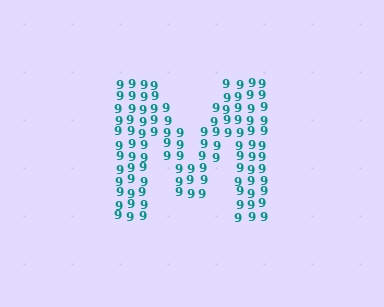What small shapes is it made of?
It is made of small digit 9's.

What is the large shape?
The large shape is the letter M.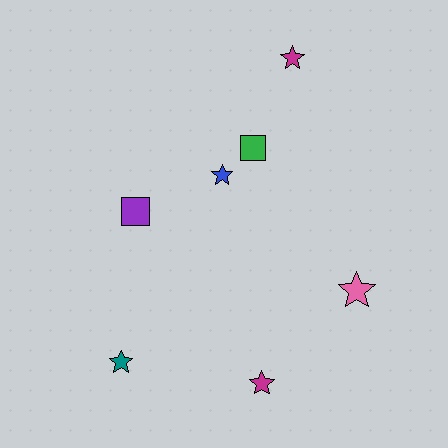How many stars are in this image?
There are 5 stars.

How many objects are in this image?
There are 7 objects.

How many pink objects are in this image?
There is 1 pink object.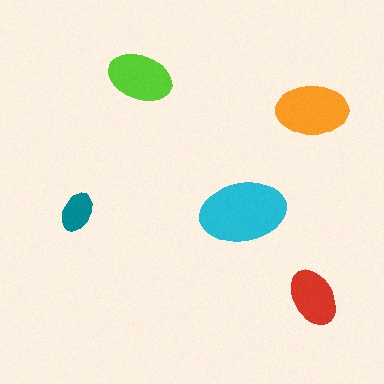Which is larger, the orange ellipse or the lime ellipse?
The orange one.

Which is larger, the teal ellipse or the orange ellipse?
The orange one.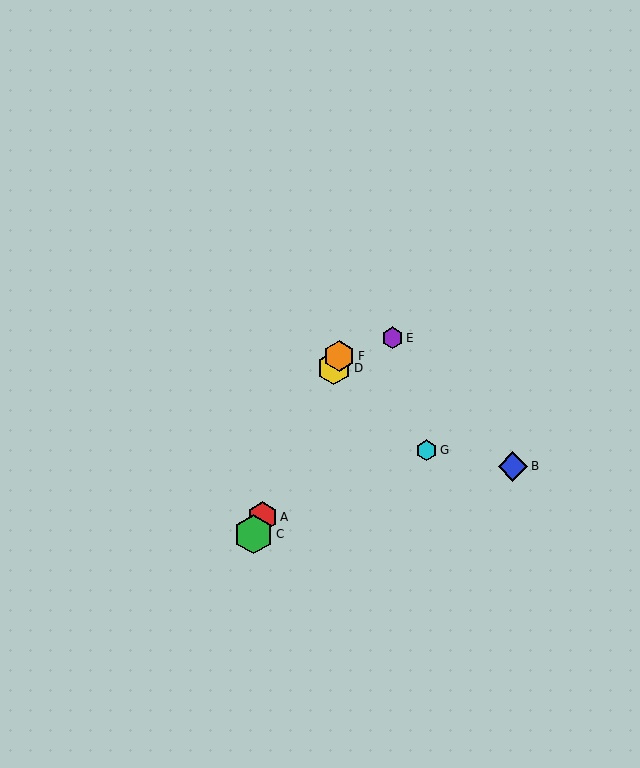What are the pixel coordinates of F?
Object F is at (339, 356).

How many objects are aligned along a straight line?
4 objects (A, C, D, F) are aligned along a straight line.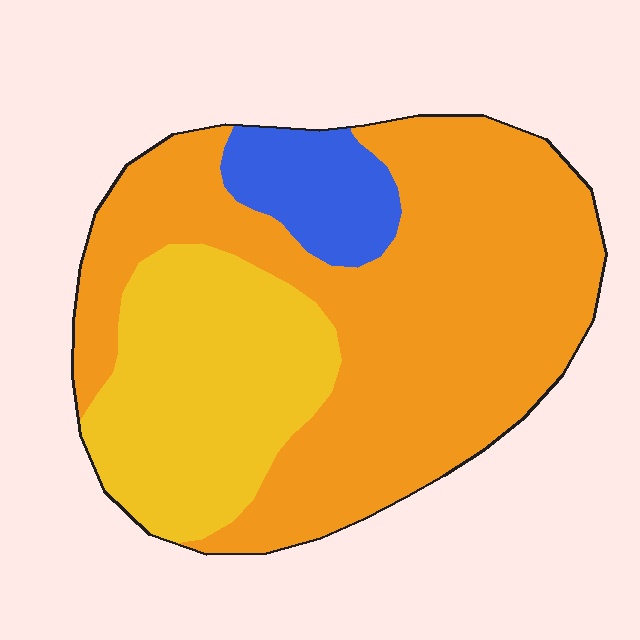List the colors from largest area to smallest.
From largest to smallest: orange, yellow, blue.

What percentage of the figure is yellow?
Yellow takes up between a quarter and a half of the figure.